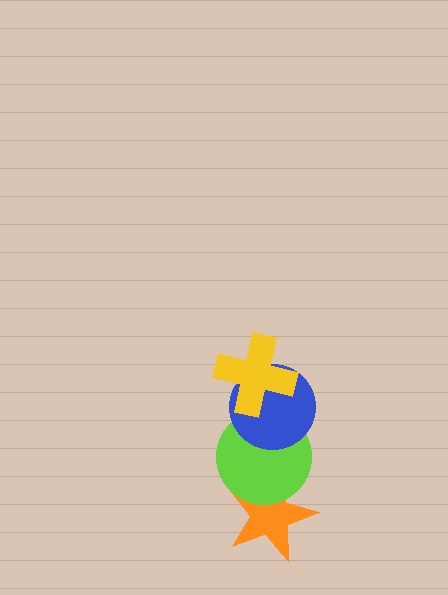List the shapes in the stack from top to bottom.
From top to bottom: the yellow cross, the blue circle, the lime circle, the orange star.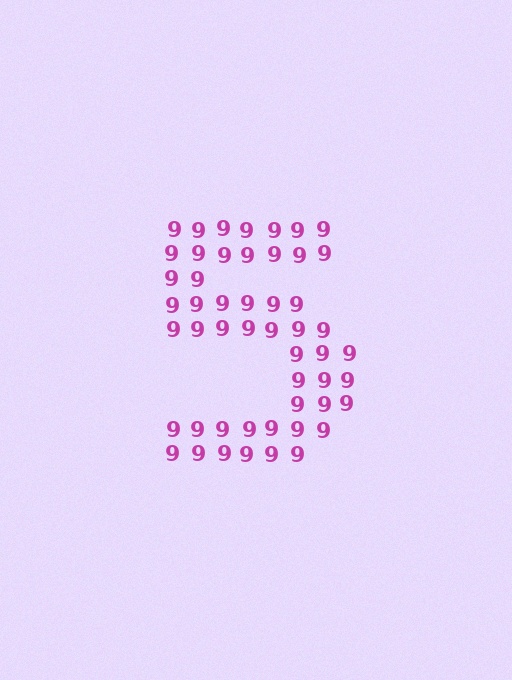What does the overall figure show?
The overall figure shows the digit 5.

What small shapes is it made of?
It is made of small digit 9's.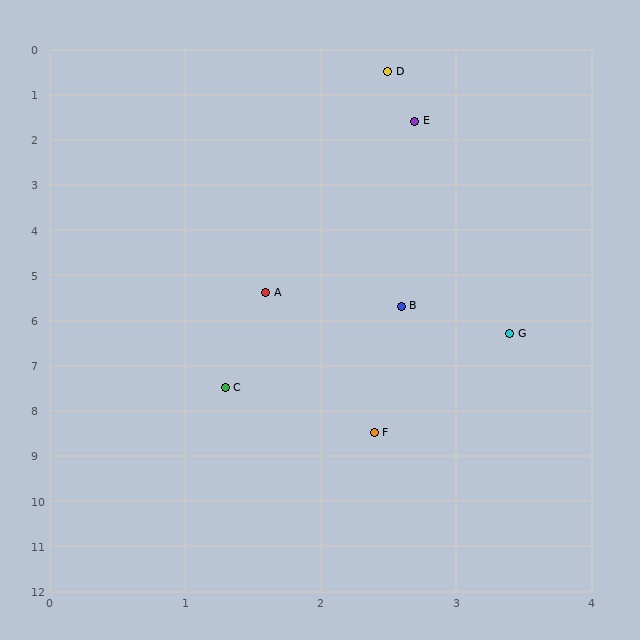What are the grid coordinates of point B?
Point B is at approximately (2.6, 5.7).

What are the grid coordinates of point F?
Point F is at approximately (2.4, 8.5).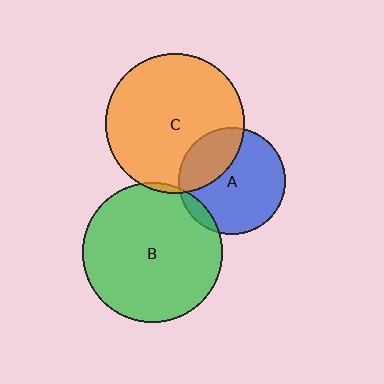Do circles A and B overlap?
Yes.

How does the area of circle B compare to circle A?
Approximately 1.7 times.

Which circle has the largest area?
Circle B (green).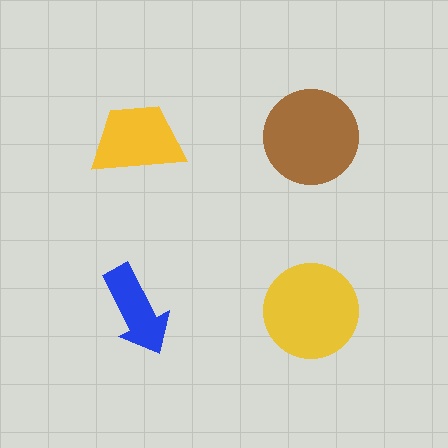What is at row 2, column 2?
A yellow circle.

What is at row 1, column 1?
A yellow trapezoid.